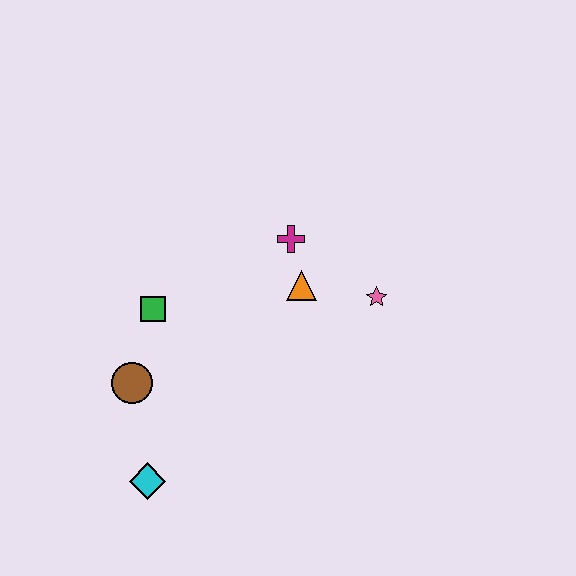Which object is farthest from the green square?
The pink star is farthest from the green square.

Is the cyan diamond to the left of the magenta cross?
Yes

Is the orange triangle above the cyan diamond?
Yes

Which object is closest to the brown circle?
The green square is closest to the brown circle.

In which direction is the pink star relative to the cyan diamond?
The pink star is to the right of the cyan diamond.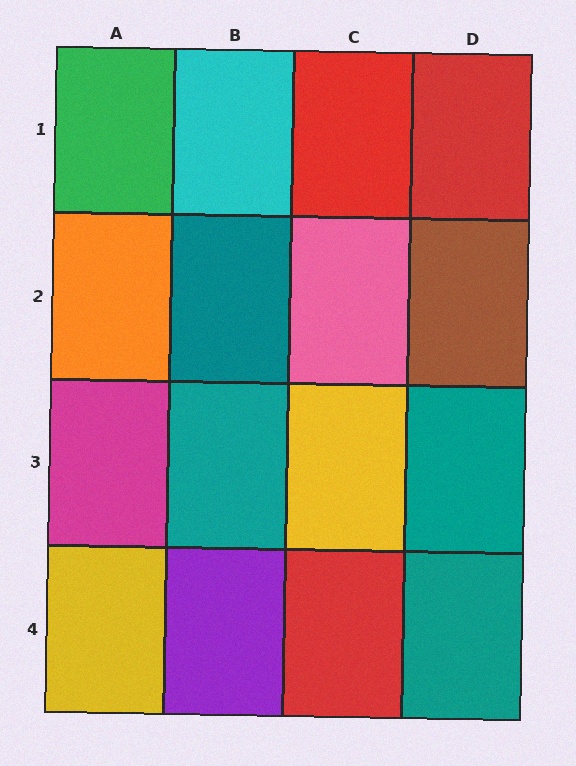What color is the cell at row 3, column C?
Yellow.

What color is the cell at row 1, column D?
Red.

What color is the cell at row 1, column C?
Red.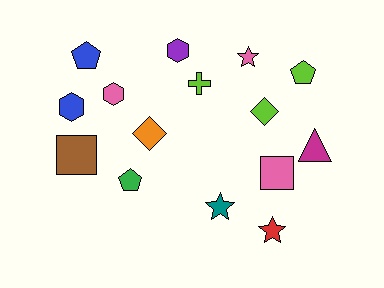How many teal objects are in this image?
There is 1 teal object.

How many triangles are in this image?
There is 1 triangle.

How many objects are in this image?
There are 15 objects.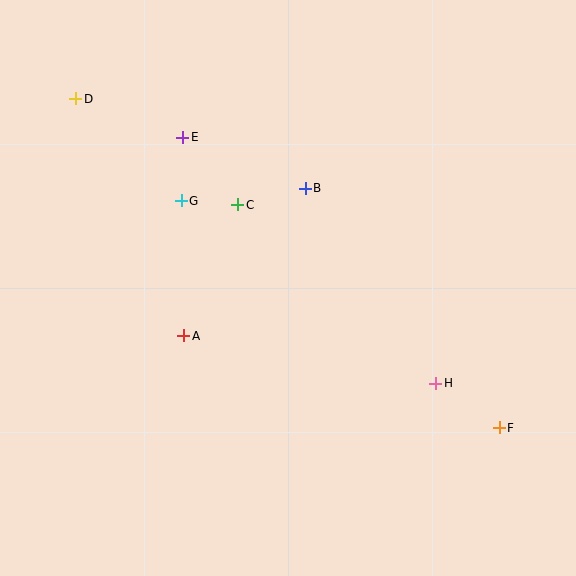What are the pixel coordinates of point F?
Point F is at (499, 428).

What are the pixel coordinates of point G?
Point G is at (181, 201).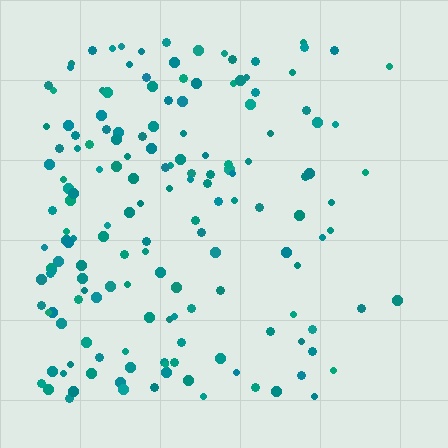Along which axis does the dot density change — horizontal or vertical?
Horizontal.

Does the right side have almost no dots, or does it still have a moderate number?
Still a moderate number, just noticeably fewer than the left.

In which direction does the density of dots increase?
From right to left, with the left side densest.